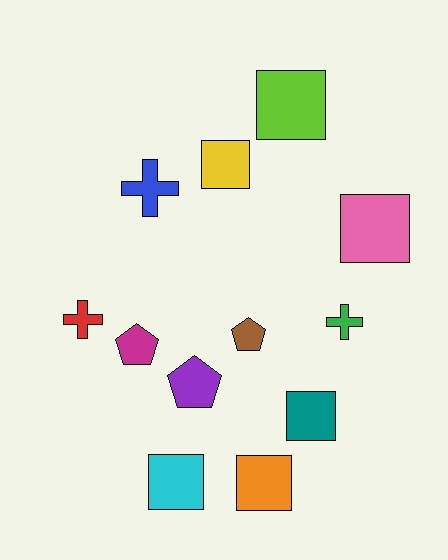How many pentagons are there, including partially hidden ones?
There are 3 pentagons.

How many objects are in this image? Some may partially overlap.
There are 12 objects.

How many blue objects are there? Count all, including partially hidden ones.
There is 1 blue object.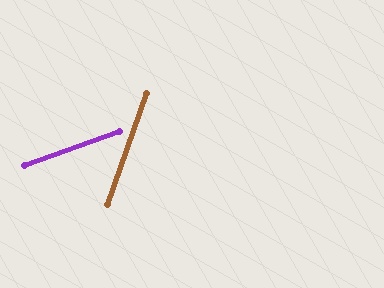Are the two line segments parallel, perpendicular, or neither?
Neither parallel nor perpendicular — they differ by about 51°.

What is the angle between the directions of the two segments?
Approximately 51 degrees.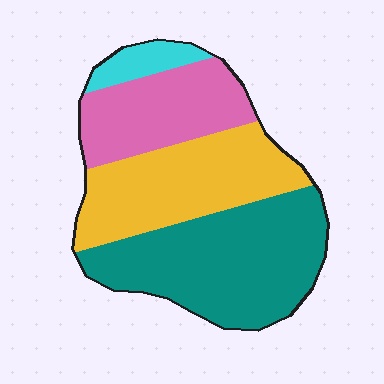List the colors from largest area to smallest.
From largest to smallest: teal, yellow, pink, cyan.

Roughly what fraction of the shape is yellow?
Yellow takes up between a quarter and a half of the shape.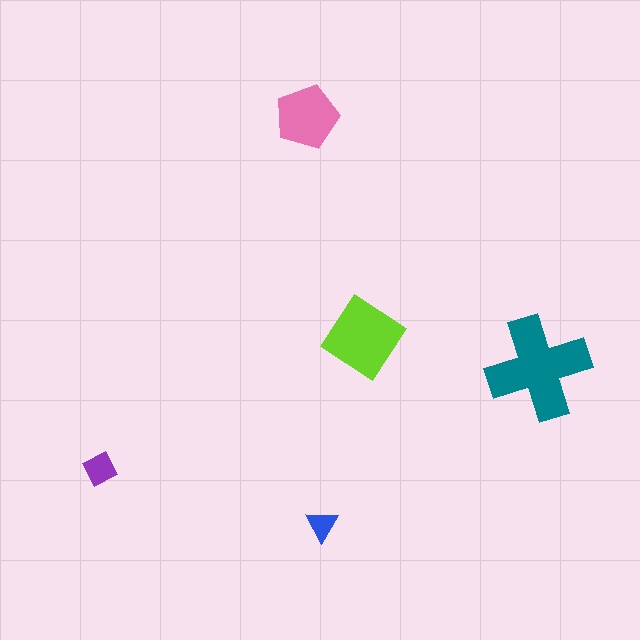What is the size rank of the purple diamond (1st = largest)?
4th.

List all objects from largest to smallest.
The teal cross, the lime diamond, the pink pentagon, the purple diamond, the blue triangle.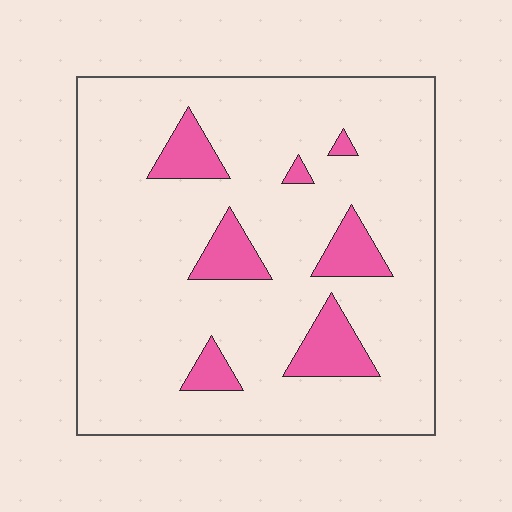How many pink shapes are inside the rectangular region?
7.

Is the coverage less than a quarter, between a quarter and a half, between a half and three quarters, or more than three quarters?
Less than a quarter.